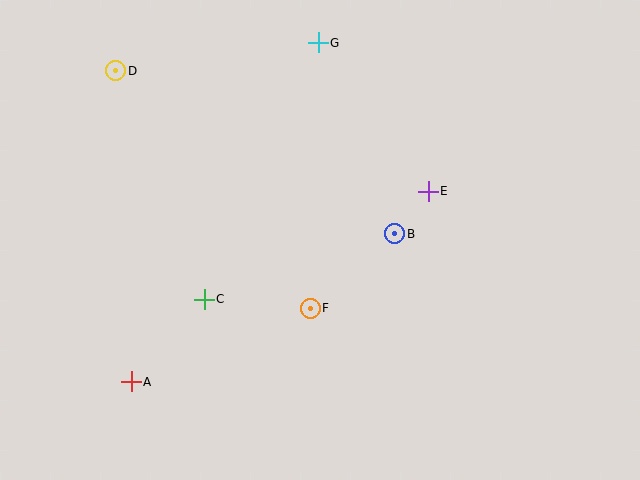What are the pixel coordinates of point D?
Point D is at (116, 71).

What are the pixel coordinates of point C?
Point C is at (204, 299).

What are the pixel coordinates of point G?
Point G is at (318, 43).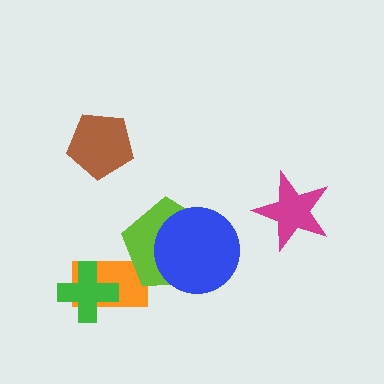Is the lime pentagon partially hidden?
Yes, it is partially covered by another shape.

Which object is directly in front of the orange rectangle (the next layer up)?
The lime pentagon is directly in front of the orange rectangle.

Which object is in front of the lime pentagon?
The blue circle is in front of the lime pentagon.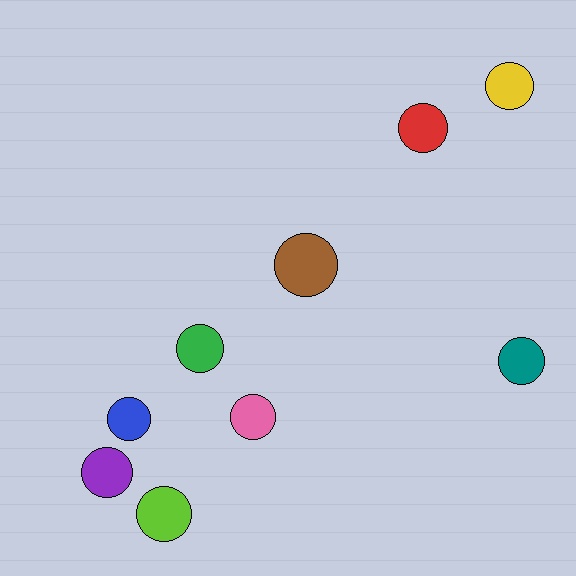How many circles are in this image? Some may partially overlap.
There are 9 circles.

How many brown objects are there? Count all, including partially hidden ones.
There is 1 brown object.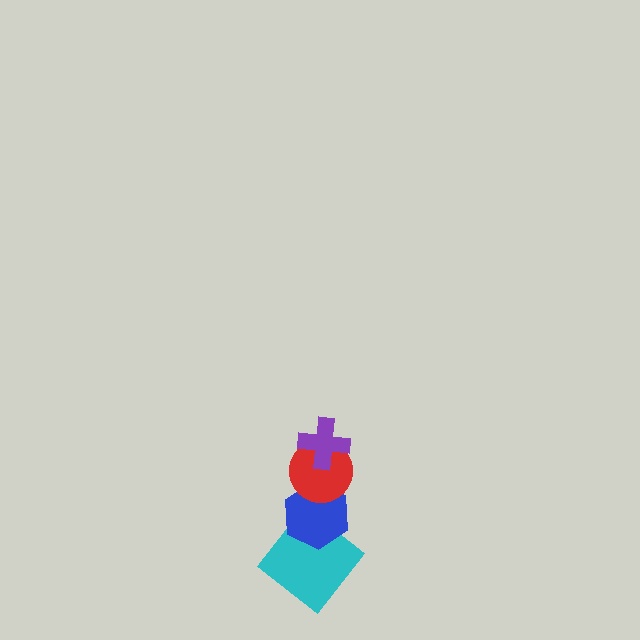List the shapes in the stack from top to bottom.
From top to bottom: the purple cross, the red circle, the blue hexagon, the cyan diamond.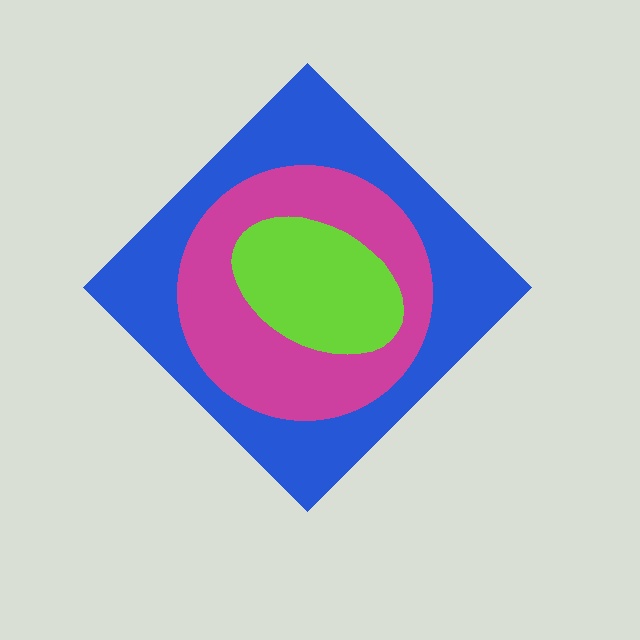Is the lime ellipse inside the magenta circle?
Yes.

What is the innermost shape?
The lime ellipse.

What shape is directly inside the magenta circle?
The lime ellipse.